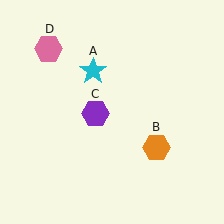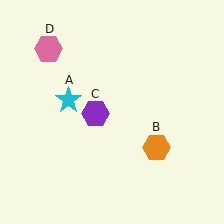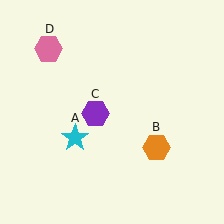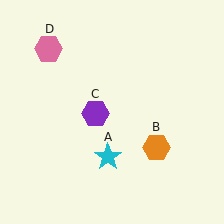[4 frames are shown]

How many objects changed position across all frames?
1 object changed position: cyan star (object A).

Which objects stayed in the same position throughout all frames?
Orange hexagon (object B) and purple hexagon (object C) and pink hexagon (object D) remained stationary.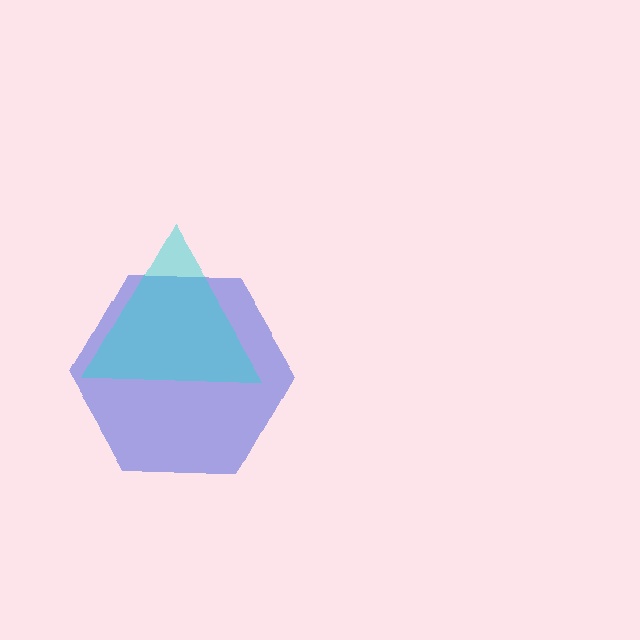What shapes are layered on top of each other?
The layered shapes are: a blue hexagon, a cyan triangle.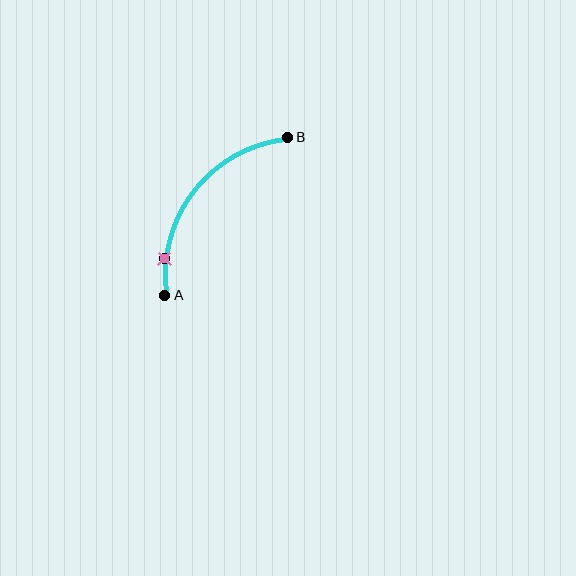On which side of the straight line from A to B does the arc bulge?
The arc bulges above and to the left of the straight line connecting A and B.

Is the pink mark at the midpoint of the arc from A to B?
No. The pink mark lies on the arc but is closer to endpoint A. The arc midpoint would be at the point on the curve equidistant along the arc from both A and B.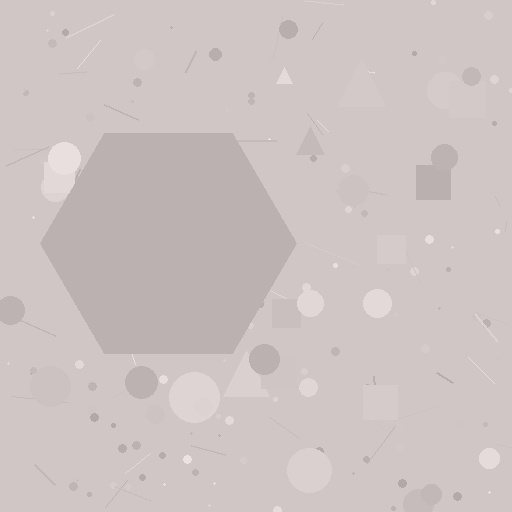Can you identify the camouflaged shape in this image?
The camouflaged shape is a hexagon.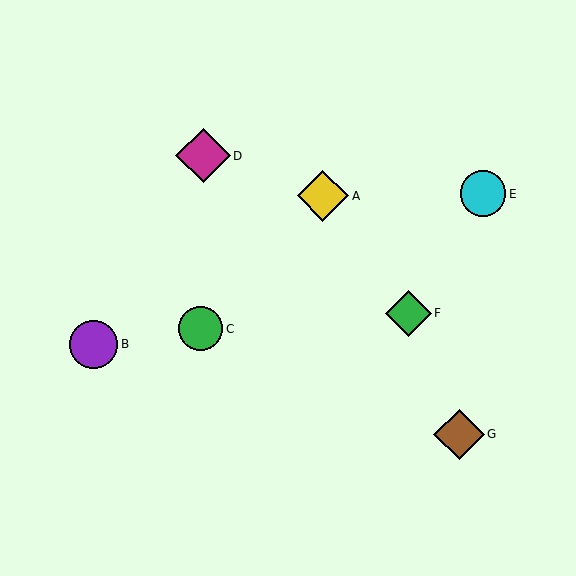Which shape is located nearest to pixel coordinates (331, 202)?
The yellow diamond (labeled A) at (323, 196) is nearest to that location.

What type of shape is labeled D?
Shape D is a magenta diamond.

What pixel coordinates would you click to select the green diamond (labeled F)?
Click at (408, 313) to select the green diamond F.